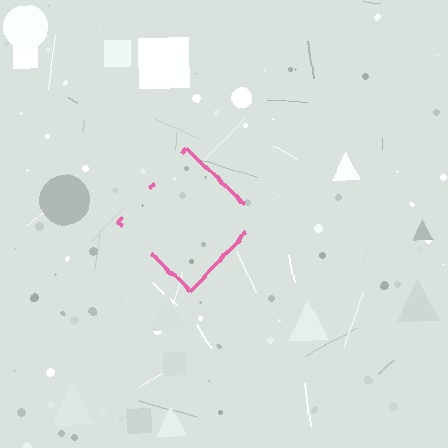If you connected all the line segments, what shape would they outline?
They would outline a diamond.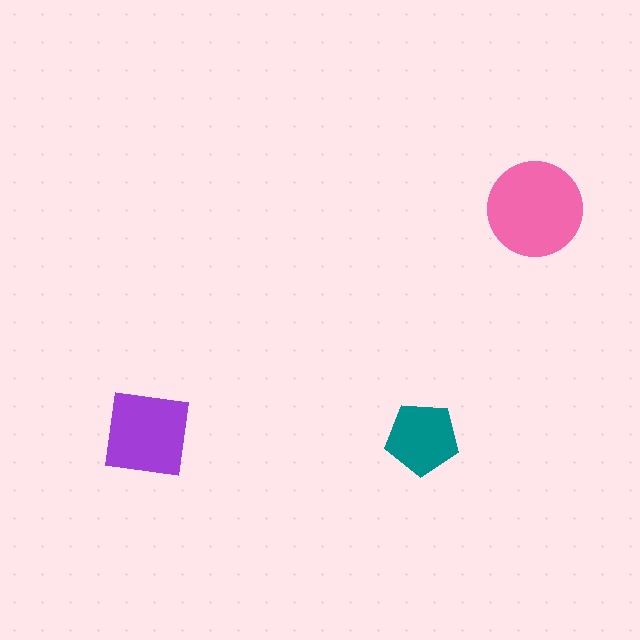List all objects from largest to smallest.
The pink circle, the purple square, the teal pentagon.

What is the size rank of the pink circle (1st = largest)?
1st.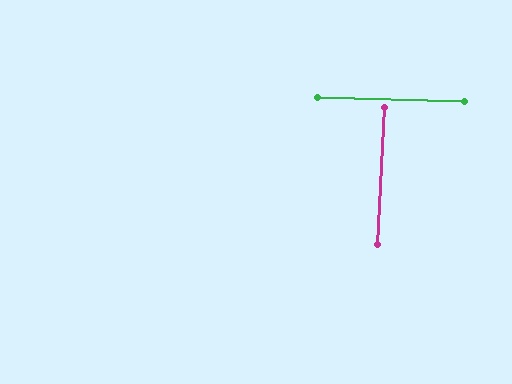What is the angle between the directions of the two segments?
Approximately 89 degrees.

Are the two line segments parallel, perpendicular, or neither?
Perpendicular — they meet at approximately 89°.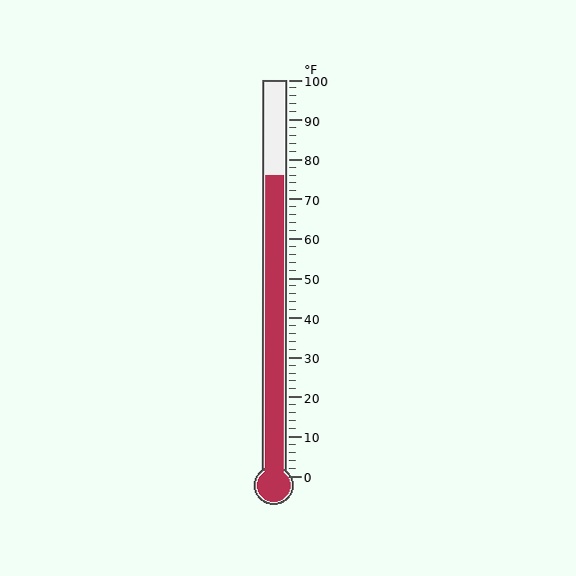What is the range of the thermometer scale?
The thermometer scale ranges from 0°F to 100°F.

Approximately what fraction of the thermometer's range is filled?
The thermometer is filled to approximately 75% of its range.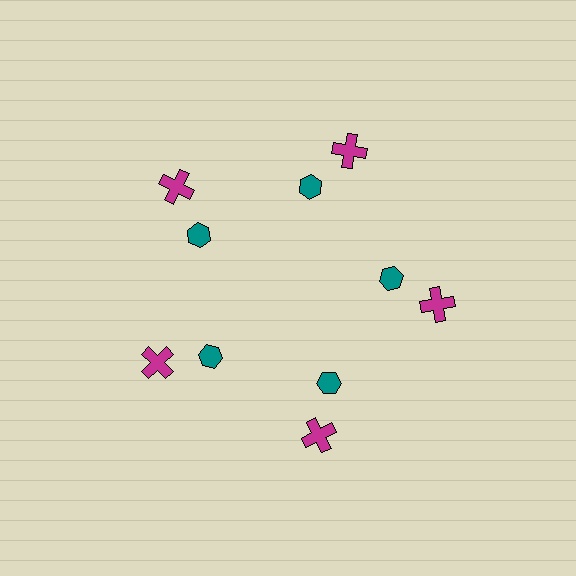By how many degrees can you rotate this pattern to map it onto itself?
The pattern maps onto itself every 72 degrees of rotation.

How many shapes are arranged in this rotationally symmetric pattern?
There are 10 shapes, arranged in 5 groups of 2.